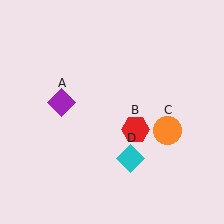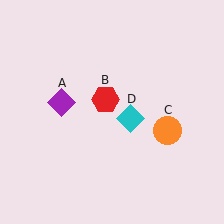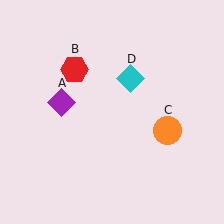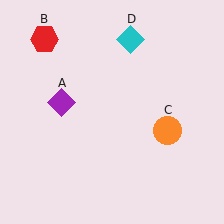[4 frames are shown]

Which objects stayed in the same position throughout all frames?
Purple diamond (object A) and orange circle (object C) remained stationary.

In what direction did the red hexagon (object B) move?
The red hexagon (object B) moved up and to the left.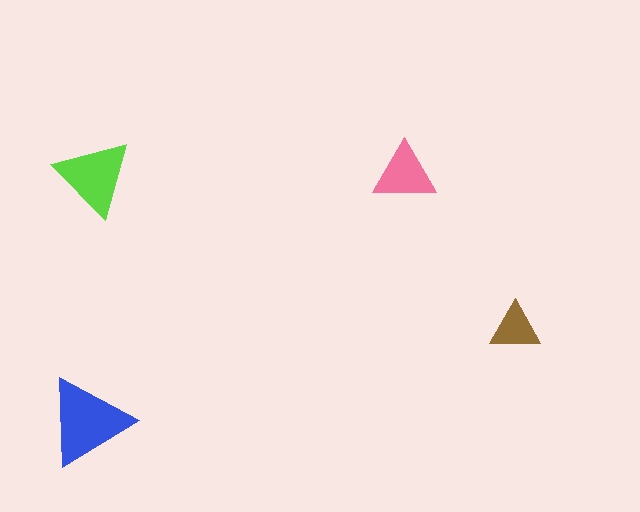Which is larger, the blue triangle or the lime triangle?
The blue one.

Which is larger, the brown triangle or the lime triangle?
The lime one.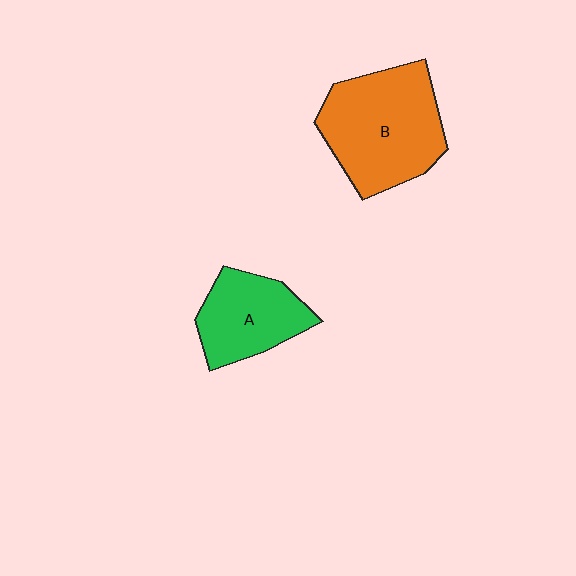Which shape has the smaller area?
Shape A (green).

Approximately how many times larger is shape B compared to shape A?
Approximately 1.5 times.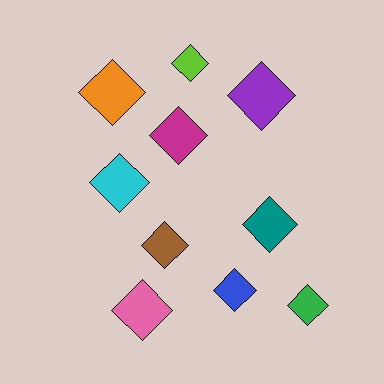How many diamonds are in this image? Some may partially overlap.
There are 10 diamonds.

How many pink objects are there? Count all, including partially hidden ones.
There is 1 pink object.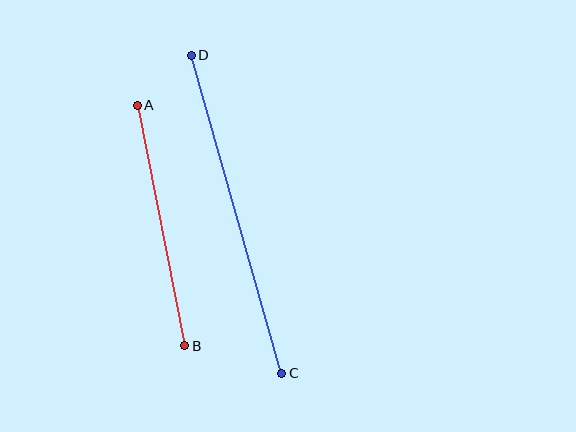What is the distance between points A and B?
The distance is approximately 245 pixels.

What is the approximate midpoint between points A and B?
The midpoint is at approximately (161, 225) pixels.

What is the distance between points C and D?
The distance is approximately 331 pixels.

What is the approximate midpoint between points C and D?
The midpoint is at approximately (236, 214) pixels.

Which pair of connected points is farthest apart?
Points C and D are farthest apart.